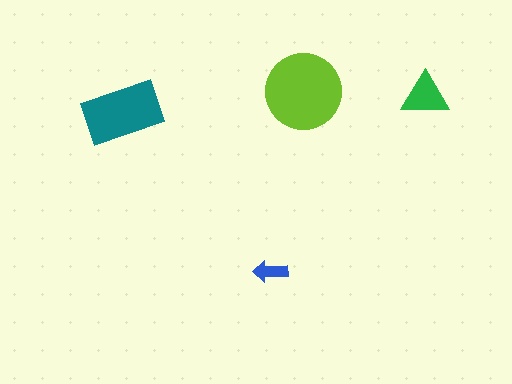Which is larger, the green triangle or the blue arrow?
The green triangle.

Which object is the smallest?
The blue arrow.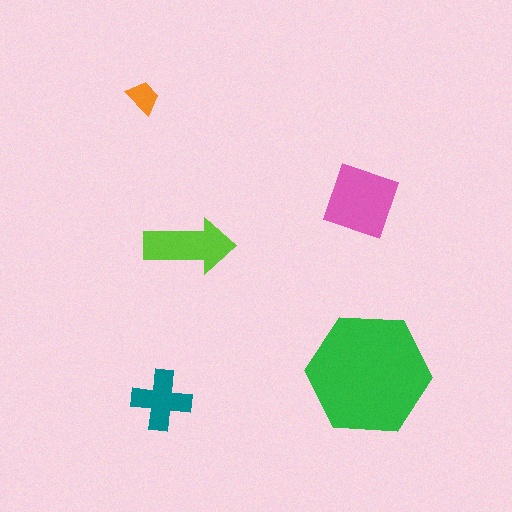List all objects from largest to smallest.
The green hexagon, the pink diamond, the lime arrow, the teal cross, the orange trapezoid.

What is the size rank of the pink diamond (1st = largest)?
2nd.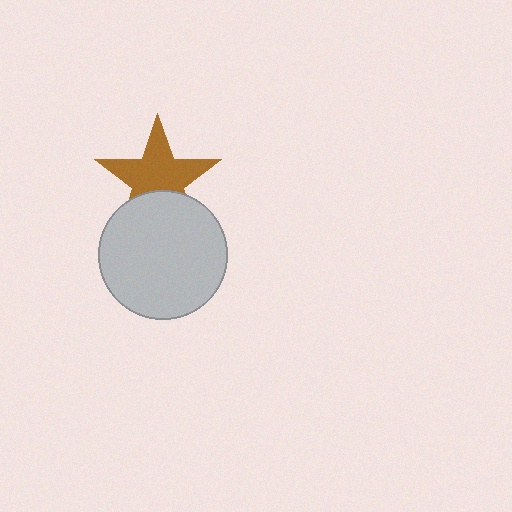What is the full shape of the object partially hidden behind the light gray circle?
The partially hidden object is a brown star.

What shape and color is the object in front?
The object in front is a light gray circle.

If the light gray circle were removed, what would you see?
You would see the complete brown star.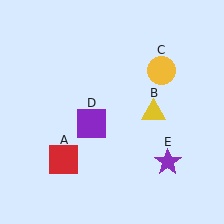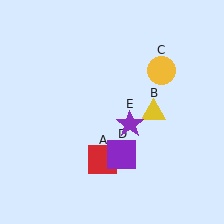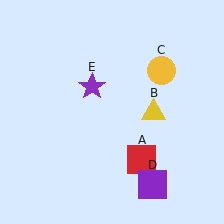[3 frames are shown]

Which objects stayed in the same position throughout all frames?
Yellow triangle (object B) and yellow circle (object C) remained stationary.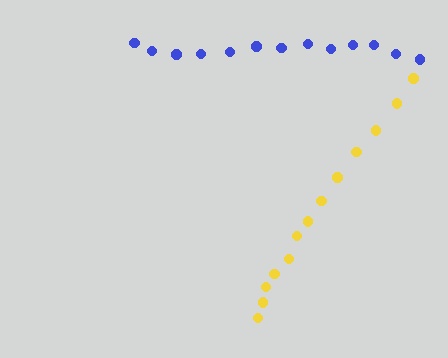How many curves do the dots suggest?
There are 2 distinct paths.